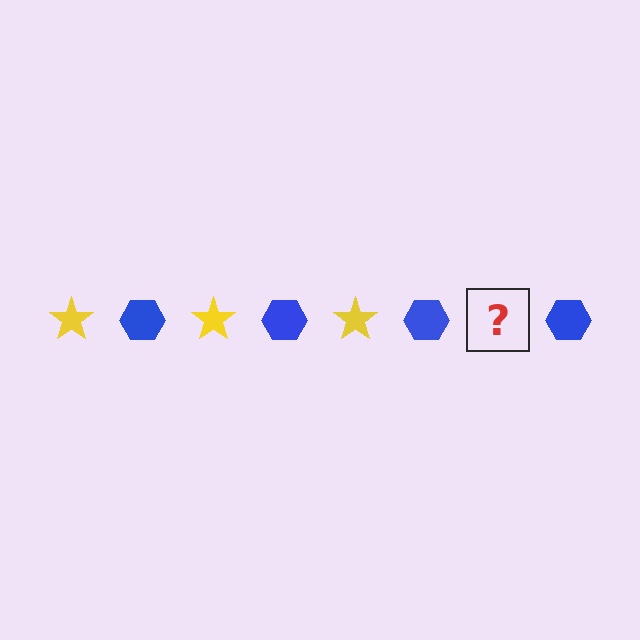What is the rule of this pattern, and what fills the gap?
The rule is that the pattern alternates between yellow star and blue hexagon. The gap should be filled with a yellow star.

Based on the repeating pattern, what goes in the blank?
The blank should be a yellow star.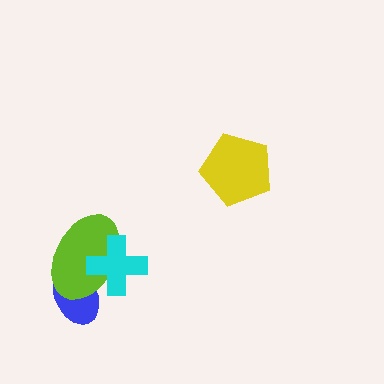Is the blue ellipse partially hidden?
Yes, it is partially covered by another shape.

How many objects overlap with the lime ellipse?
2 objects overlap with the lime ellipse.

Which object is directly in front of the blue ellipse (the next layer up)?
The lime ellipse is directly in front of the blue ellipse.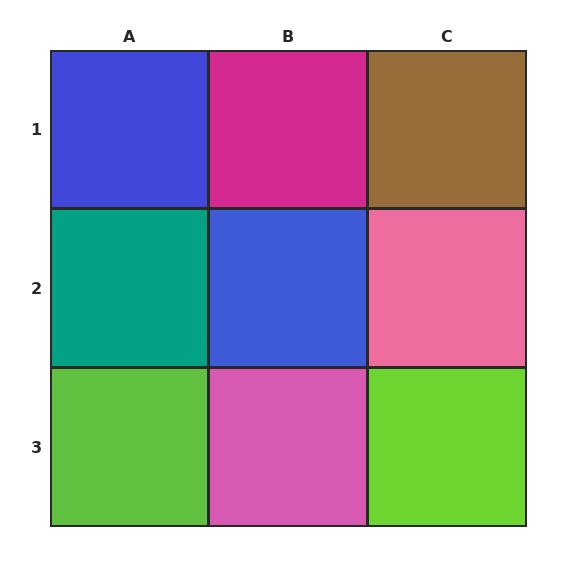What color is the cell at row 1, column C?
Brown.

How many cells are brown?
1 cell is brown.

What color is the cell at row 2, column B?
Blue.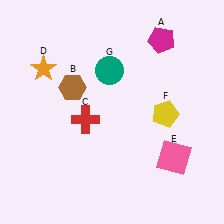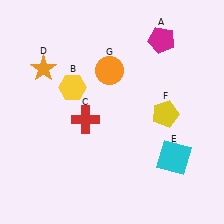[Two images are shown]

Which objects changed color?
B changed from brown to yellow. E changed from pink to cyan. G changed from teal to orange.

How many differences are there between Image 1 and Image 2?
There are 3 differences between the two images.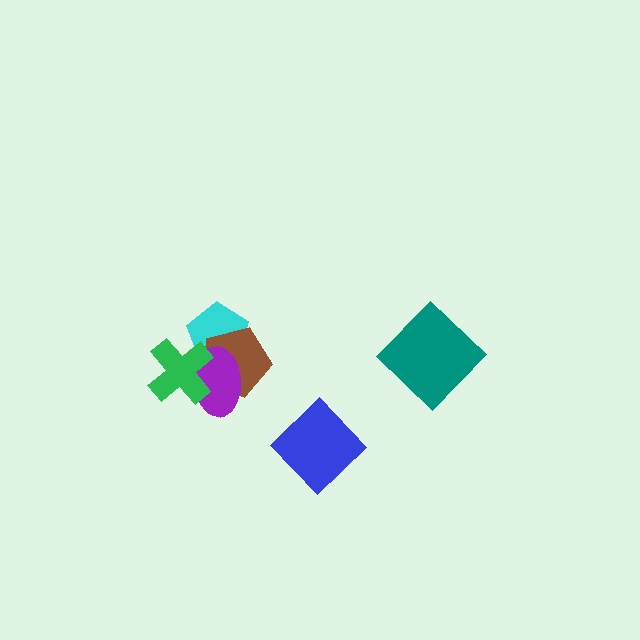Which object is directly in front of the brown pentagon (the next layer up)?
The purple ellipse is directly in front of the brown pentagon.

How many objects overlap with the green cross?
3 objects overlap with the green cross.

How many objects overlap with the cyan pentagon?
3 objects overlap with the cyan pentagon.